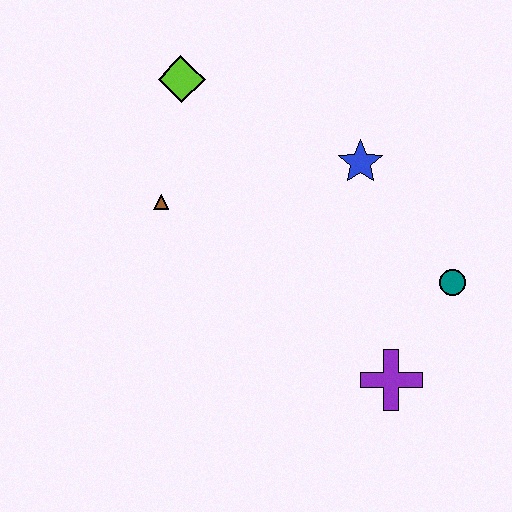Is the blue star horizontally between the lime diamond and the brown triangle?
No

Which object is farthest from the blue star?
The purple cross is farthest from the blue star.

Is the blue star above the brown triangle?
Yes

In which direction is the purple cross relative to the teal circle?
The purple cross is below the teal circle.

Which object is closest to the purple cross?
The teal circle is closest to the purple cross.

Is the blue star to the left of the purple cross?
Yes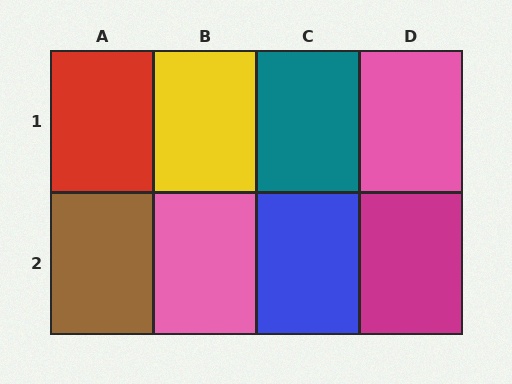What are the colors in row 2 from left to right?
Brown, pink, blue, magenta.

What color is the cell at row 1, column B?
Yellow.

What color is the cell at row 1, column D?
Pink.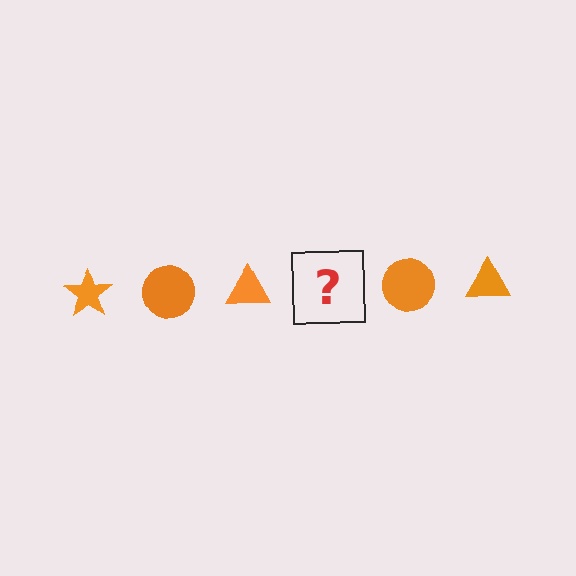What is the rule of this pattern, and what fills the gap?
The rule is that the pattern cycles through star, circle, triangle shapes in orange. The gap should be filled with an orange star.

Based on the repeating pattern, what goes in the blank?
The blank should be an orange star.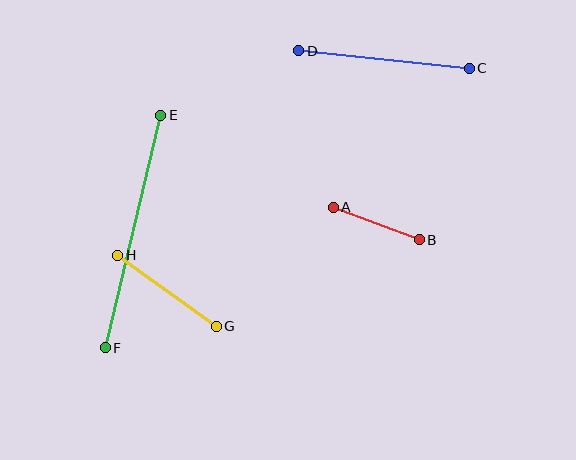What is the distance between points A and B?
The distance is approximately 92 pixels.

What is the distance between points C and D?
The distance is approximately 171 pixels.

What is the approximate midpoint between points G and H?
The midpoint is at approximately (167, 291) pixels.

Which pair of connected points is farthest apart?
Points E and F are farthest apart.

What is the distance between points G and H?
The distance is approximately 121 pixels.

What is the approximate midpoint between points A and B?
The midpoint is at approximately (376, 224) pixels.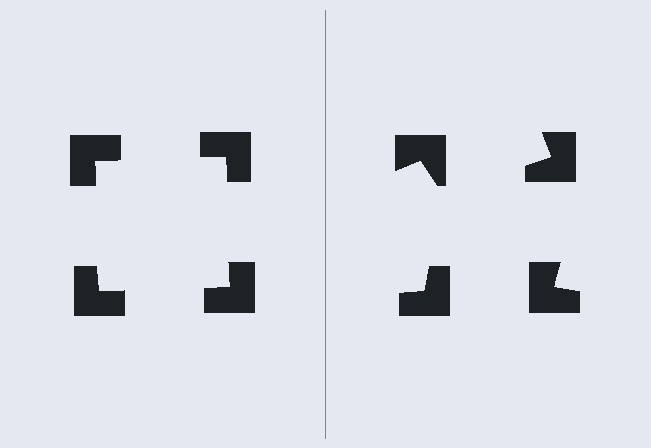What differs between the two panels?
The notched squares are positioned identically on both sides; only the wedge orientations differ. On the left they align to a square; on the right they are misaligned.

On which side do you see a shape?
An illusory square appears on the left side. On the right side the wedge cuts are rotated, so no coherent shape forms.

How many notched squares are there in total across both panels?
8 — 4 on each side.